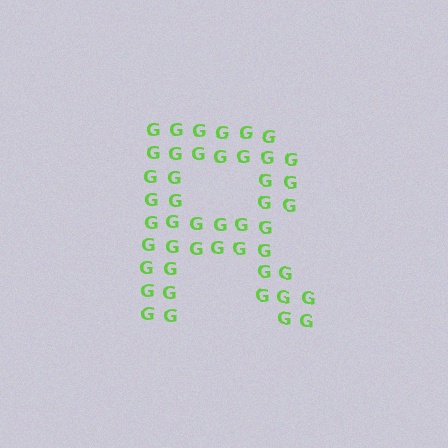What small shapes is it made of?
It is made of small letter G's.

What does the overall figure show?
The overall figure shows the letter R.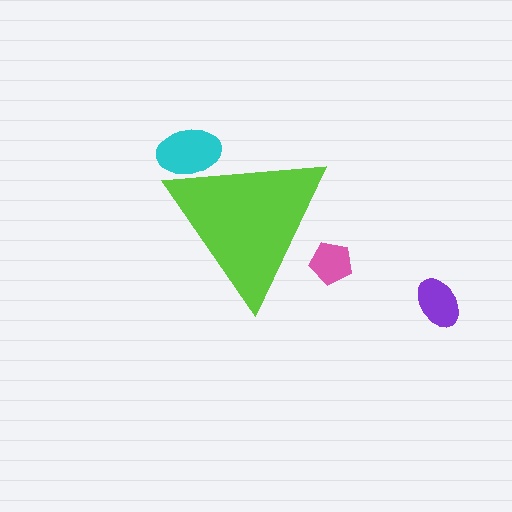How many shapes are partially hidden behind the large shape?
2 shapes are partially hidden.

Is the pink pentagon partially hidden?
Yes, the pink pentagon is partially hidden behind the lime triangle.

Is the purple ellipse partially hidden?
No, the purple ellipse is fully visible.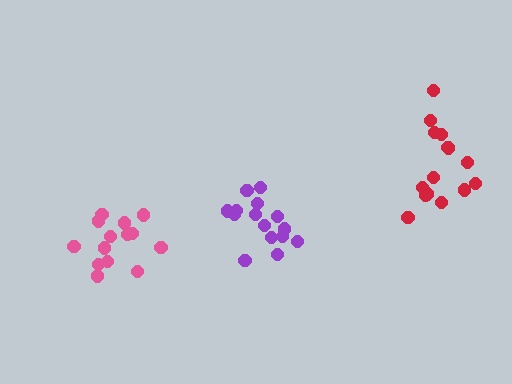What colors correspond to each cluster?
The clusters are colored: red, pink, purple.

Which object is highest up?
The red cluster is topmost.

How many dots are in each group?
Group 1: 15 dots, Group 2: 14 dots, Group 3: 15 dots (44 total).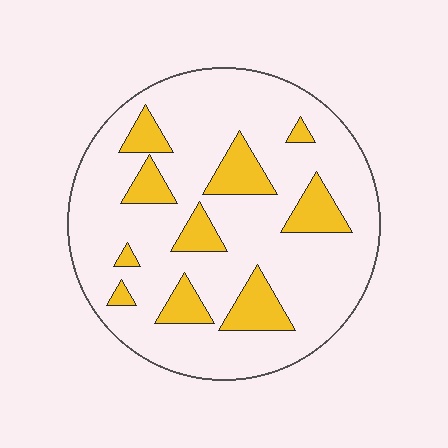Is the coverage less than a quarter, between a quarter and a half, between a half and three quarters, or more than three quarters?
Less than a quarter.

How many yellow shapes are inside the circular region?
10.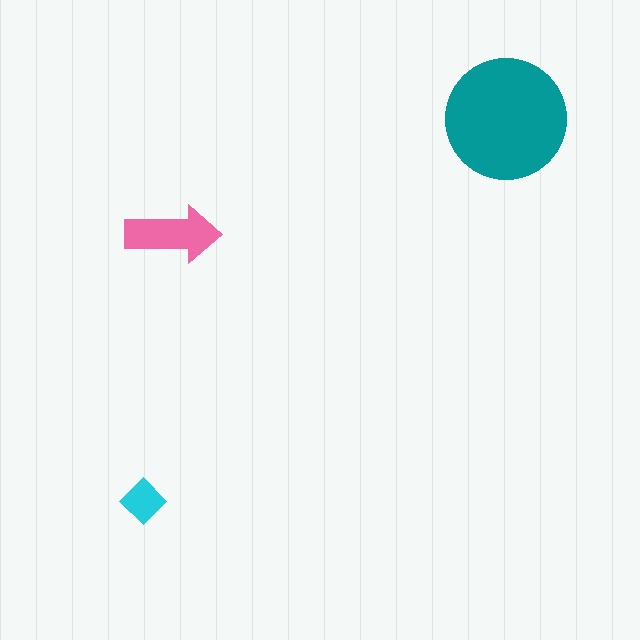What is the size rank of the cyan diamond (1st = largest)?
3rd.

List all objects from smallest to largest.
The cyan diamond, the pink arrow, the teal circle.